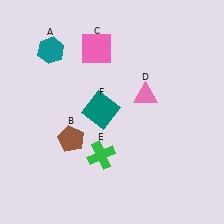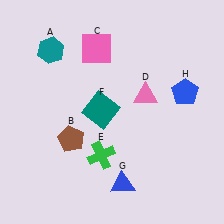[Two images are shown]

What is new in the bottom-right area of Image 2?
A blue triangle (G) was added in the bottom-right area of Image 2.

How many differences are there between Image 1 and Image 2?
There are 2 differences between the two images.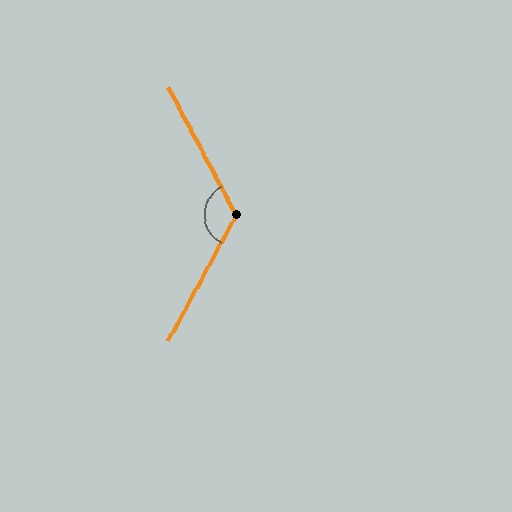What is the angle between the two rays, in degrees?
Approximately 124 degrees.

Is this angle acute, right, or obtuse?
It is obtuse.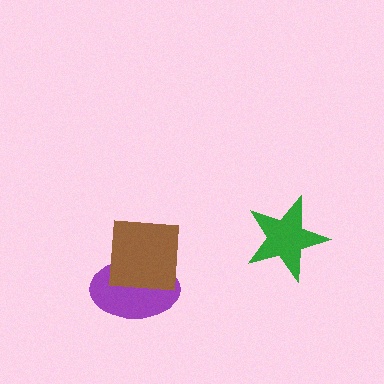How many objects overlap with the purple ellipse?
1 object overlaps with the purple ellipse.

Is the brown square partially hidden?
No, no other shape covers it.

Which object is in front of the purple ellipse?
The brown square is in front of the purple ellipse.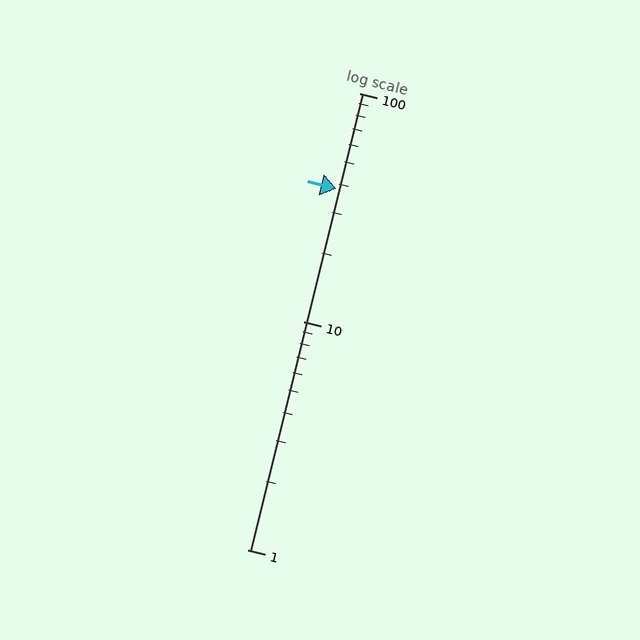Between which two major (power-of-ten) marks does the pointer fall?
The pointer is between 10 and 100.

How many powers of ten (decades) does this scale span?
The scale spans 2 decades, from 1 to 100.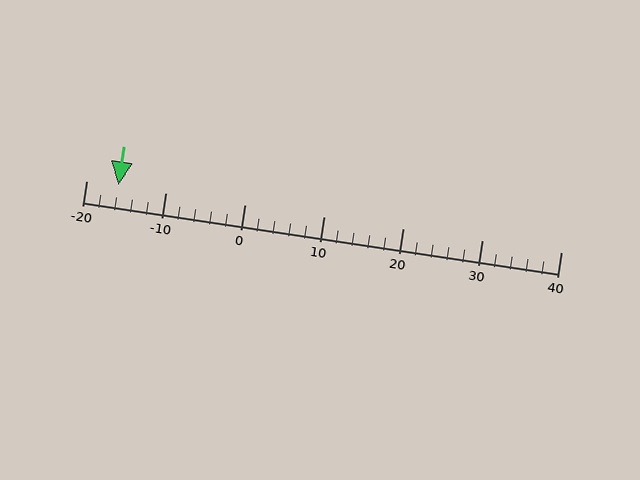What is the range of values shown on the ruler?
The ruler shows values from -20 to 40.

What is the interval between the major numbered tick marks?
The major tick marks are spaced 10 units apart.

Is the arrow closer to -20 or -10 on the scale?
The arrow is closer to -20.